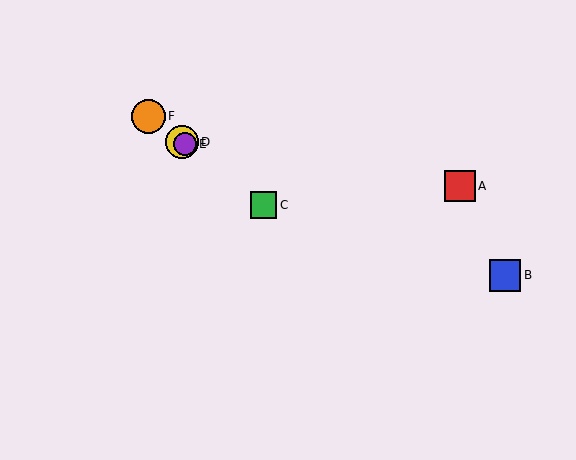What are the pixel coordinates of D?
Object D is at (182, 142).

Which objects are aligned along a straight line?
Objects C, D, E, F are aligned along a straight line.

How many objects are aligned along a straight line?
4 objects (C, D, E, F) are aligned along a straight line.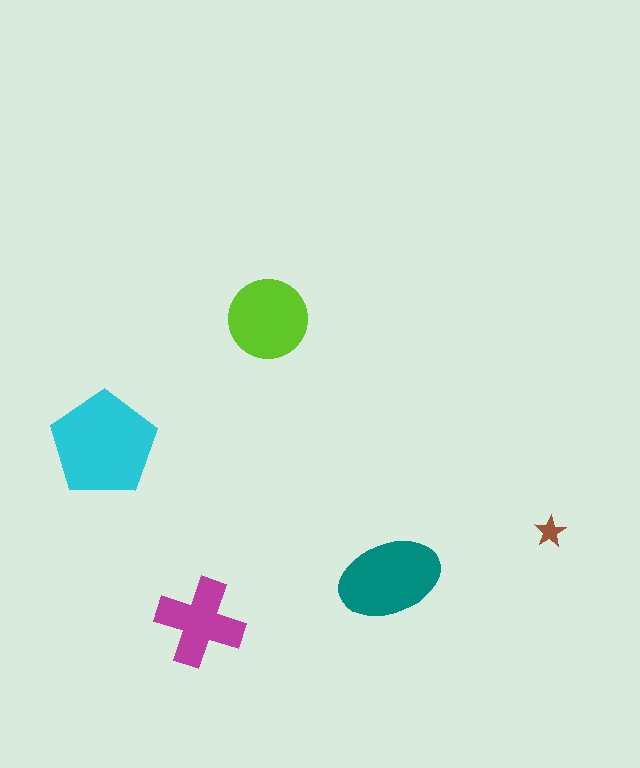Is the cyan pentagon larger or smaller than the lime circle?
Larger.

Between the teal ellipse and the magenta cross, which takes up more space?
The teal ellipse.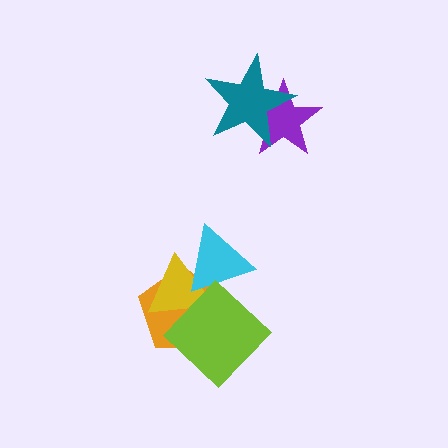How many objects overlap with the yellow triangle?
3 objects overlap with the yellow triangle.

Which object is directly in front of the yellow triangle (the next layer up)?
The cyan triangle is directly in front of the yellow triangle.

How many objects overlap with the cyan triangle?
2 objects overlap with the cyan triangle.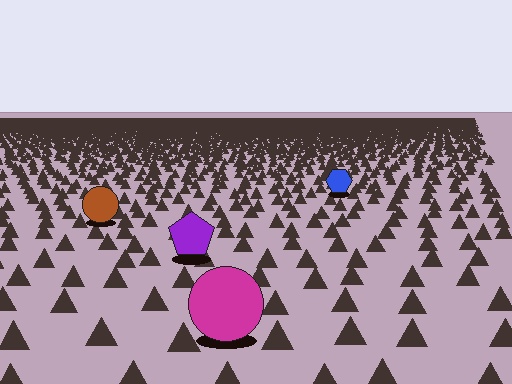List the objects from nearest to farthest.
From nearest to farthest: the magenta circle, the purple pentagon, the brown circle, the blue hexagon.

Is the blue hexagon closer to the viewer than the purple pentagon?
No. The purple pentagon is closer — you can tell from the texture gradient: the ground texture is coarser near it.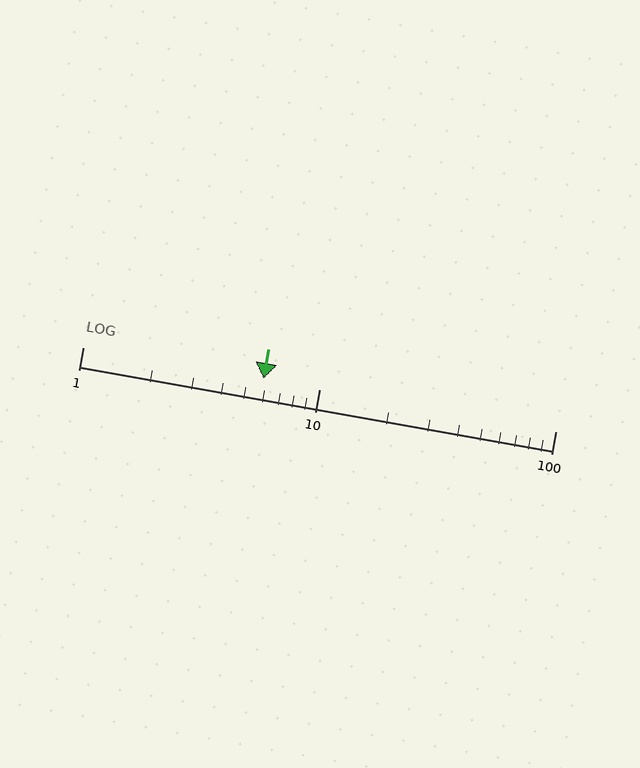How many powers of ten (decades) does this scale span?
The scale spans 2 decades, from 1 to 100.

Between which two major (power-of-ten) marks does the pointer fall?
The pointer is between 1 and 10.